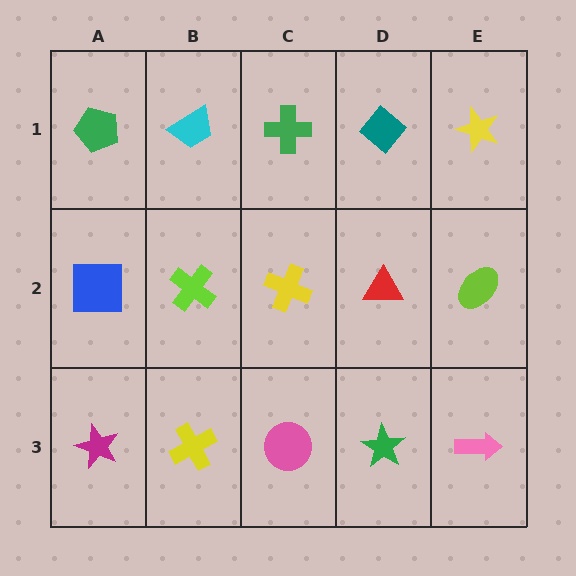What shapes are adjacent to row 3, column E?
A lime ellipse (row 2, column E), a green star (row 3, column D).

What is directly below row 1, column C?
A yellow cross.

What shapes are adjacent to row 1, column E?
A lime ellipse (row 2, column E), a teal diamond (row 1, column D).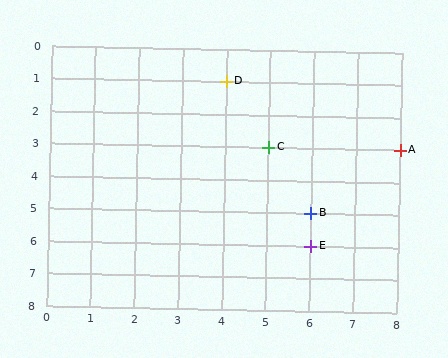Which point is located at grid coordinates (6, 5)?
Point B is at (6, 5).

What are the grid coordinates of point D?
Point D is at grid coordinates (4, 1).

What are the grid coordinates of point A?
Point A is at grid coordinates (8, 3).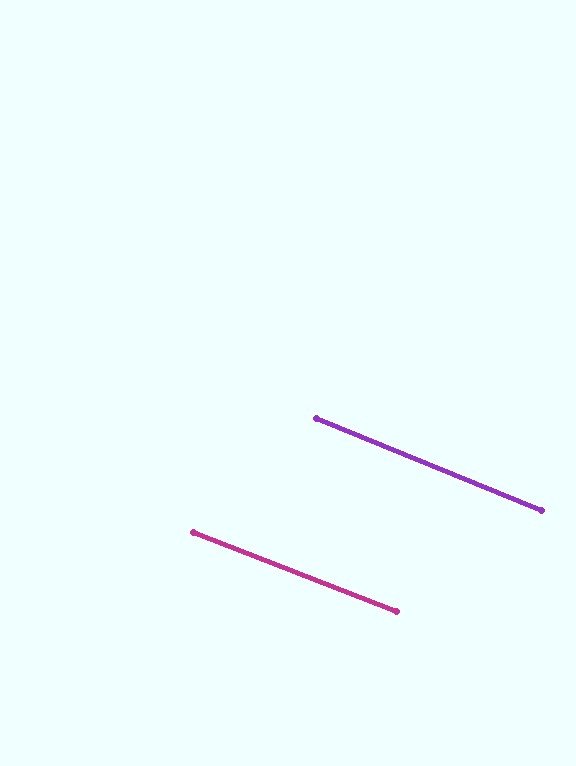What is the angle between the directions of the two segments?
Approximately 1 degree.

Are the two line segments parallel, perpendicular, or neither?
Parallel — their directions differ by only 1.3°.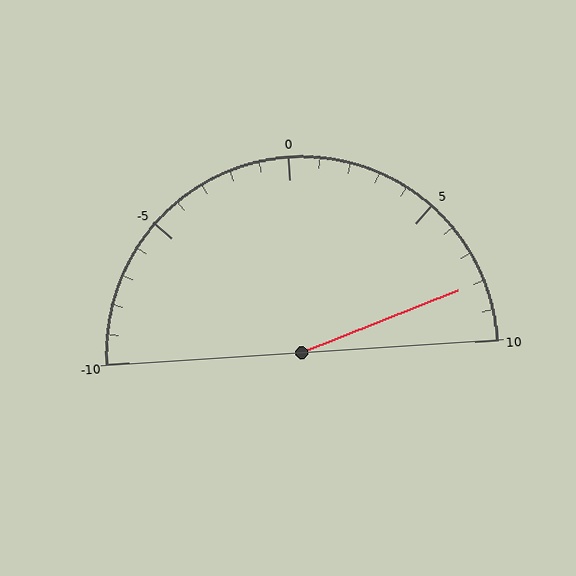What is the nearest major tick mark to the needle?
The nearest major tick mark is 10.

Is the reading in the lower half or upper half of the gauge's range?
The reading is in the upper half of the range (-10 to 10).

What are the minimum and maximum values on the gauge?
The gauge ranges from -10 to 10.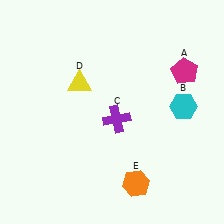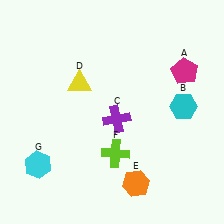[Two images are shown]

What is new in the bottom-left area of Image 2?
A cyan hexagon (G) was added in the bottom-left area of Image 2.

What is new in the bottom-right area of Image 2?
A lime cross (F) was added in the bottom-right area of Image 2.